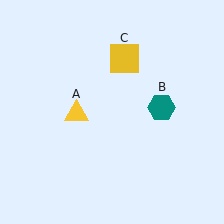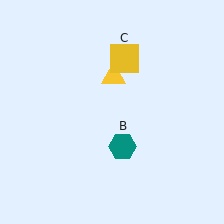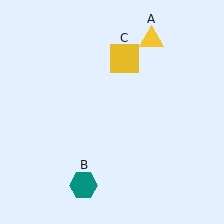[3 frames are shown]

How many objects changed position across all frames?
2 objects changed position: yellow triangle (object A), teal hexagon (object B).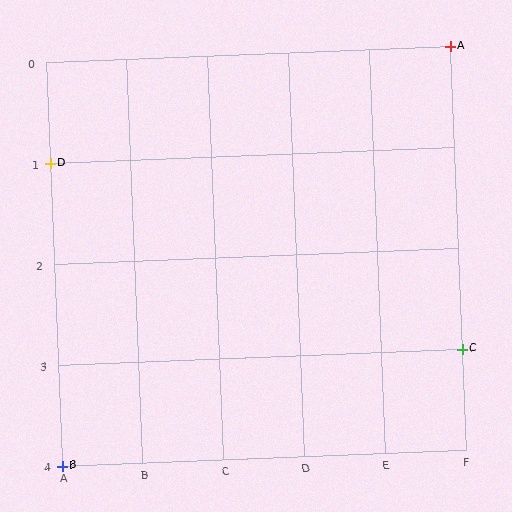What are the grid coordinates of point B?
Point B is at grid coordinates (A, 4).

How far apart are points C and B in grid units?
Points C and B are 5 columns and 1 row apart (about 5.1 grid units diagonally).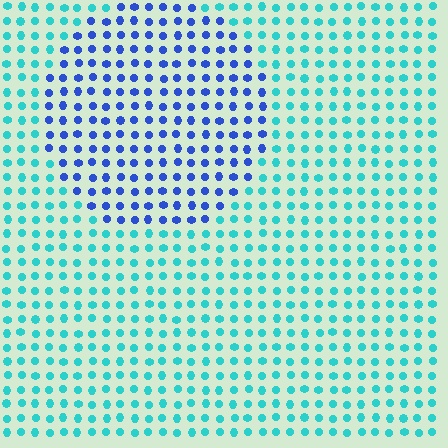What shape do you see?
I see a circle.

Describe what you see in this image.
The image is filled with small cyan elements in a uniform arrangement. A circle-shaped region is visible where the elements are tinted to a slightly different hue, forming a subtle color boundary.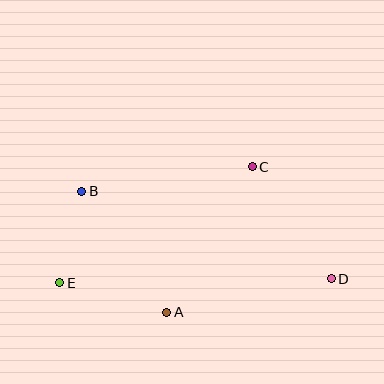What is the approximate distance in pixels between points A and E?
The distance between A and E is approximately 111 pixels.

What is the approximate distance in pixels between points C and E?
The distance between C and E is approximately 225 pixels.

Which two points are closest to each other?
Points B and E are closest to each other.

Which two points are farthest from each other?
Points D and E are farthest from each other.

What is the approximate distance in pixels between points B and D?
The distance between B and D is approximately 264 pixels.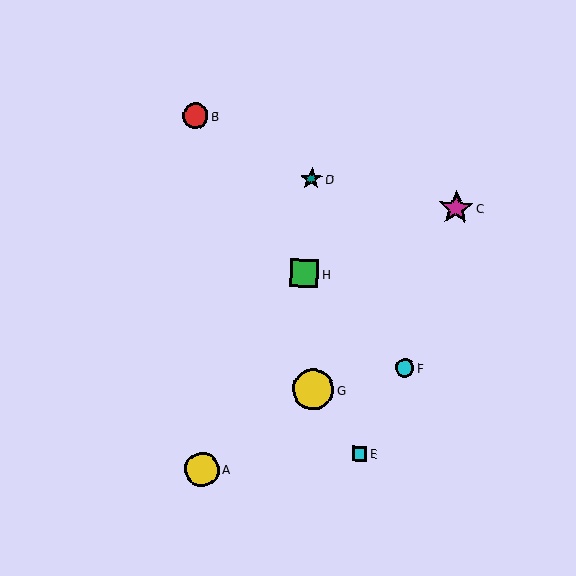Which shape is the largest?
The yellow circle (labeled G) is the largest.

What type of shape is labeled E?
Shape E is a cyan square.